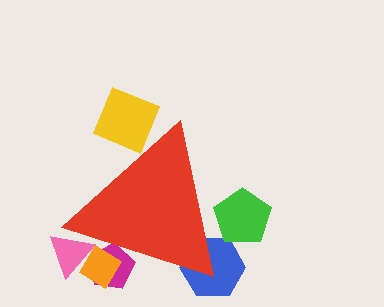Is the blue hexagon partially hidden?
Yes, the blue hexagon is partially hidden behind the red triangle.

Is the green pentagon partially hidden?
Yes, the green pentagon is partially hidden behind the red triangle.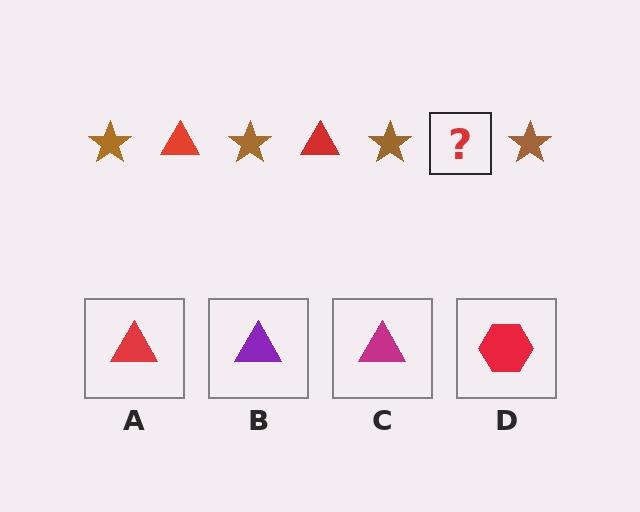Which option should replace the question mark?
Option A.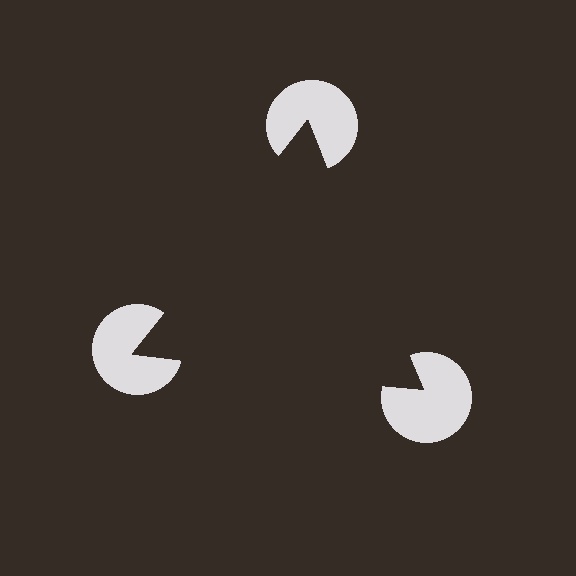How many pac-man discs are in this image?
There are 3 — one at each vertex of the illusory triangle.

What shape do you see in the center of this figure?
An illusory triangle — its edges are inferred from the aligned wedge cuts in the pac-man discs, not physically drawn.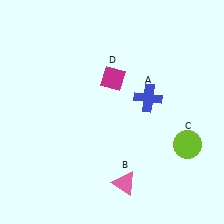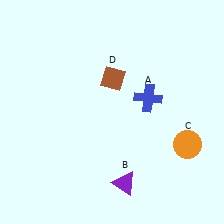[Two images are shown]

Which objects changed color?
B changed from pink to purple. C changed from lime to orange. D changed from magenta to brown.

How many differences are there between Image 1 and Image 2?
There are 3 differences between the two images.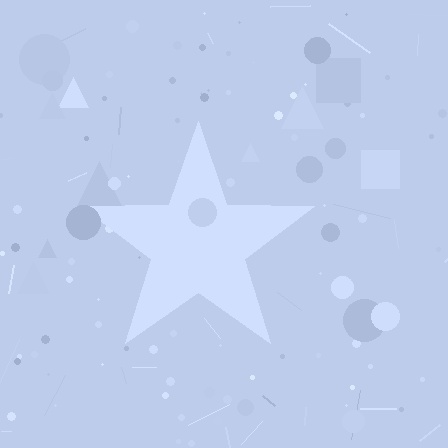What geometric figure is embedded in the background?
A star is embedded in the background.